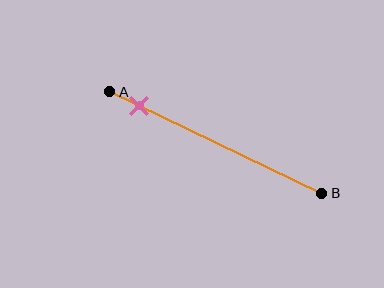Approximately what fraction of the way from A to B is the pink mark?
The pink mark is approximately 15% of the way from A to B.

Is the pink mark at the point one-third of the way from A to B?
No, the mark is at about 15% from A, not at the 33% one-third point.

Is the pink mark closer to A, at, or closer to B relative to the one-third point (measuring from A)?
The pink mark is closer to point A than the one-third point of segment AB.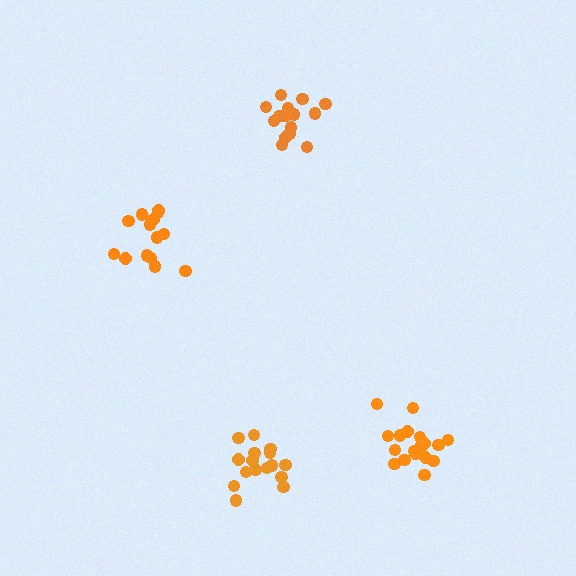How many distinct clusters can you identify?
There are 4 distinct clusters.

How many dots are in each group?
Group 1: 15 dots, Group 2: 18 dots, Group 3: 17 dots, Group 4: 17 dots (67 total).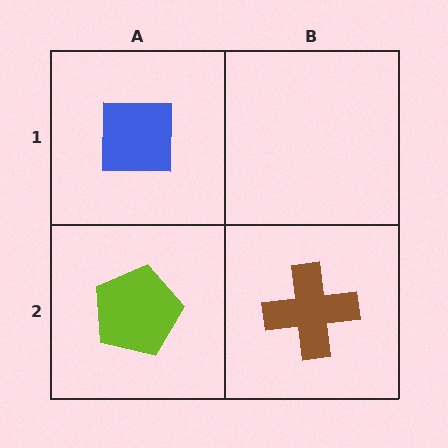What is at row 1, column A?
A blue square.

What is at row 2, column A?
A lime pentagon.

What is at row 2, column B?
A brown cross.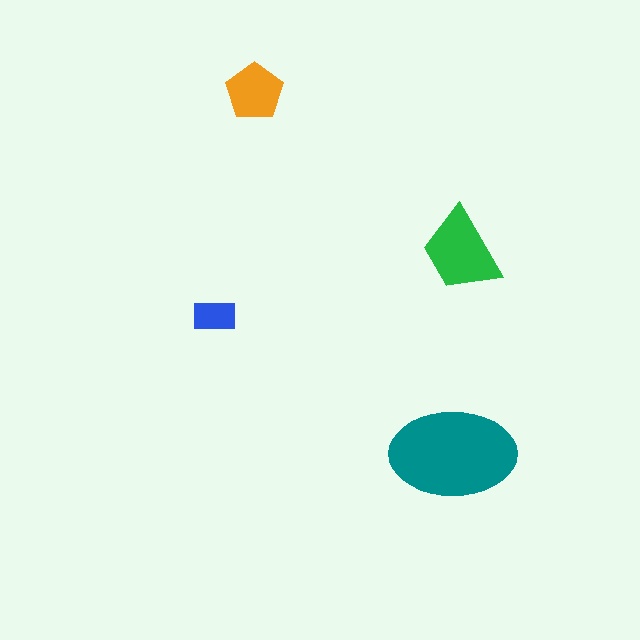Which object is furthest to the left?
The blue rectangle is leftmost.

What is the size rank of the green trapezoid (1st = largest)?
2nd.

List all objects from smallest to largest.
The blue rectangle, the orange pentagon, the green trapezoid, the teal ellipse.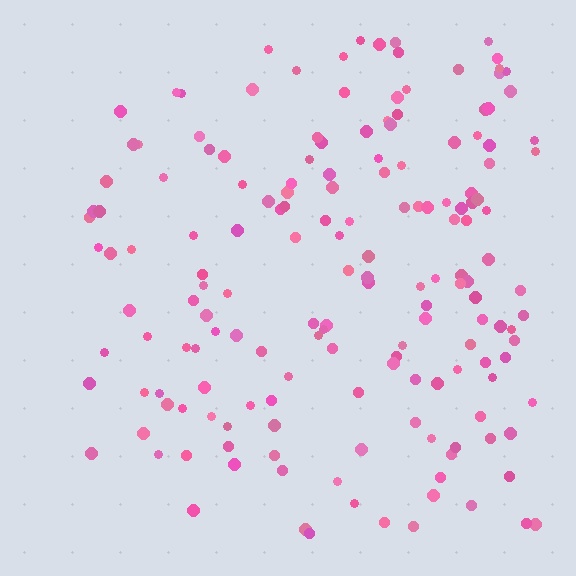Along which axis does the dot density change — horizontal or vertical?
Horizontal.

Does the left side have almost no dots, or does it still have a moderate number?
Still a moderate number, just noticeably fewer than the right.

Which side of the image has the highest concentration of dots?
The right.